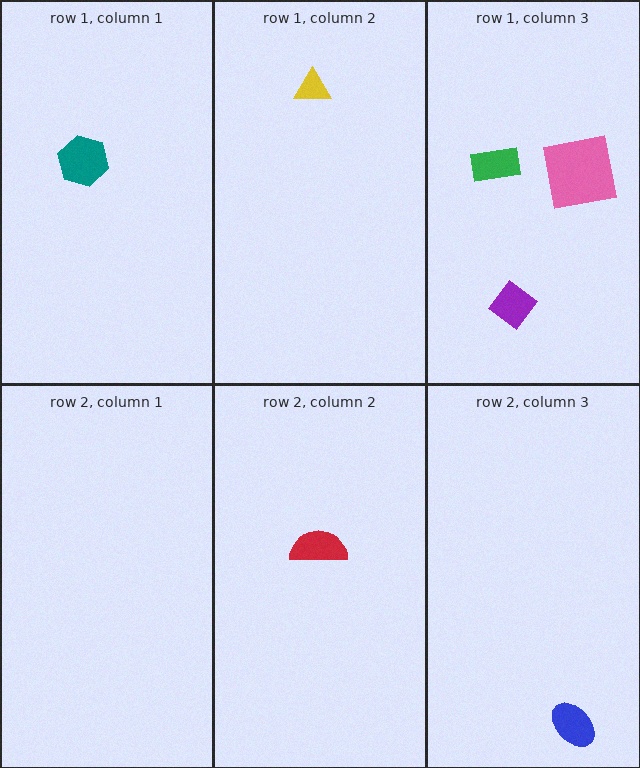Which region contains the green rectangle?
The row 1, column 3 region.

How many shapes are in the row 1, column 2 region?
1.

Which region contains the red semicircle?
The row 2, column 2 region.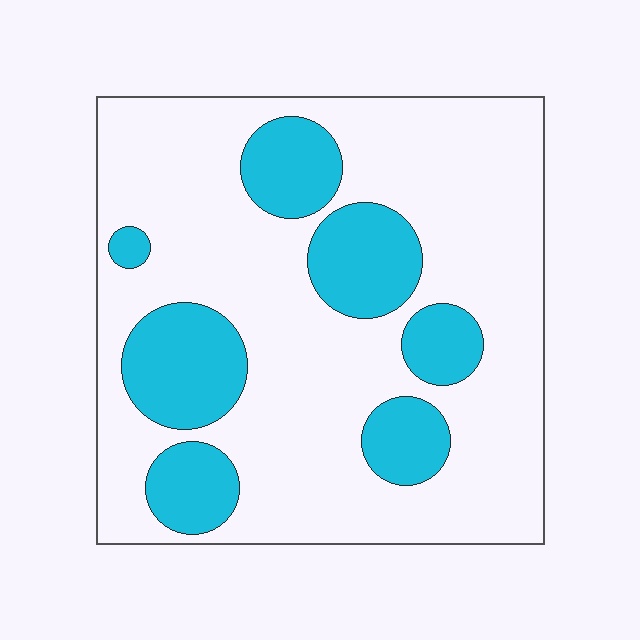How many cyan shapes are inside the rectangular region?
7.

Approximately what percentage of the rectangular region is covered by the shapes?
Approximately 25%.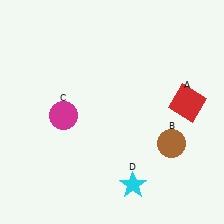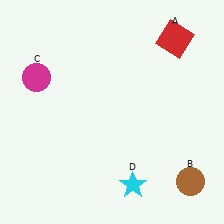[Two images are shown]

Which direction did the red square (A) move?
The red square (A) moved up.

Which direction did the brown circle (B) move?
The brown circle (B) moved down.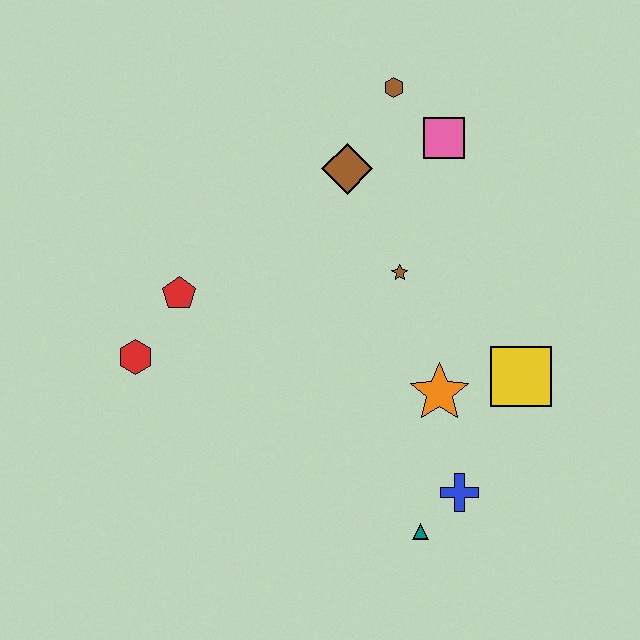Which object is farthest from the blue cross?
The brown hexagon is farthest from the blue cross.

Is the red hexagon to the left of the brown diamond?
Yes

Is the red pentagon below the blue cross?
No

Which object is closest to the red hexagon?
The red pentagon is closest to the red hexagon.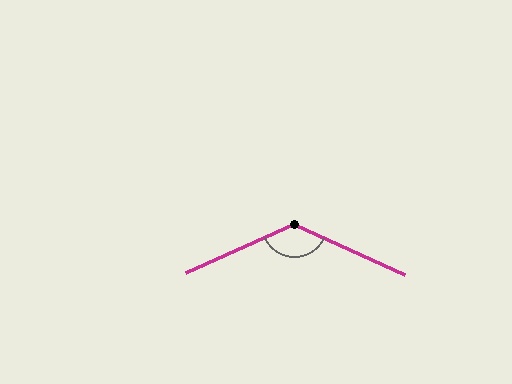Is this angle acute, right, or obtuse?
It is obtuse.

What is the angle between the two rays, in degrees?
Approximately 131 degrees.